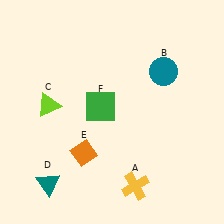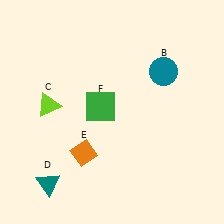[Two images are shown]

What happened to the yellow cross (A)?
The yellow cross (A) was removed in Image 2. It was in the bottom-right area of Image 1.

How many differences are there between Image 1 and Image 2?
There is 1 difference between the two images.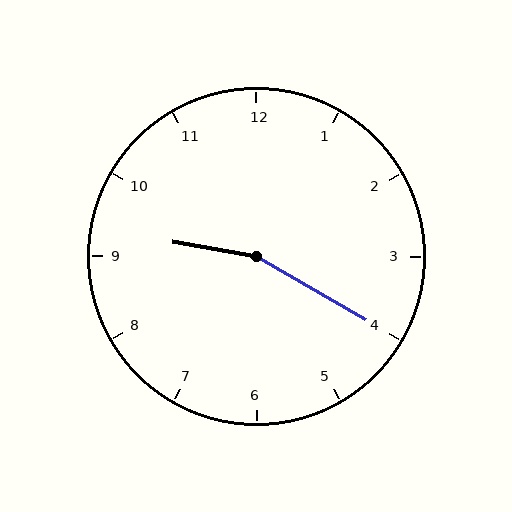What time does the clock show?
9:20.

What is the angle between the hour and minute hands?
Approximately 160 degrees.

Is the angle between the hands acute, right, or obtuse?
It is obtuse.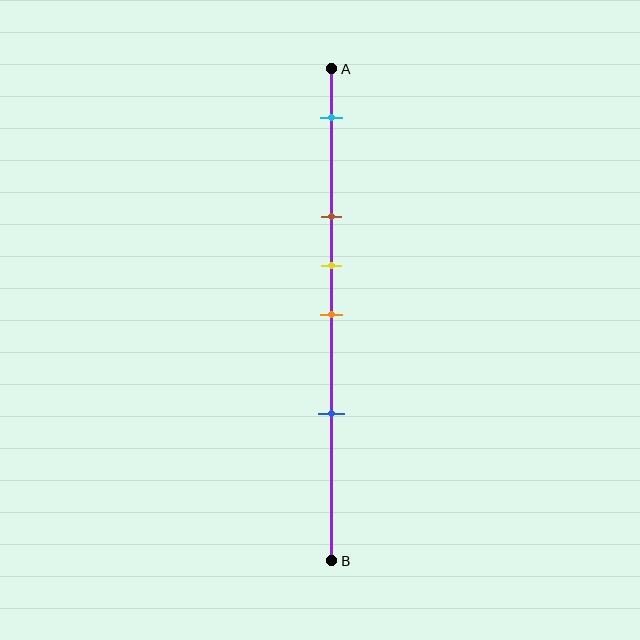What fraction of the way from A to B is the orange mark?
The orange mark is approximately 50% (0.5) of the way from A to B.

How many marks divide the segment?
There are 5 marks dividing the segment.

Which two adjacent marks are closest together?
The yellow and orange marks are the closest adjacent pair.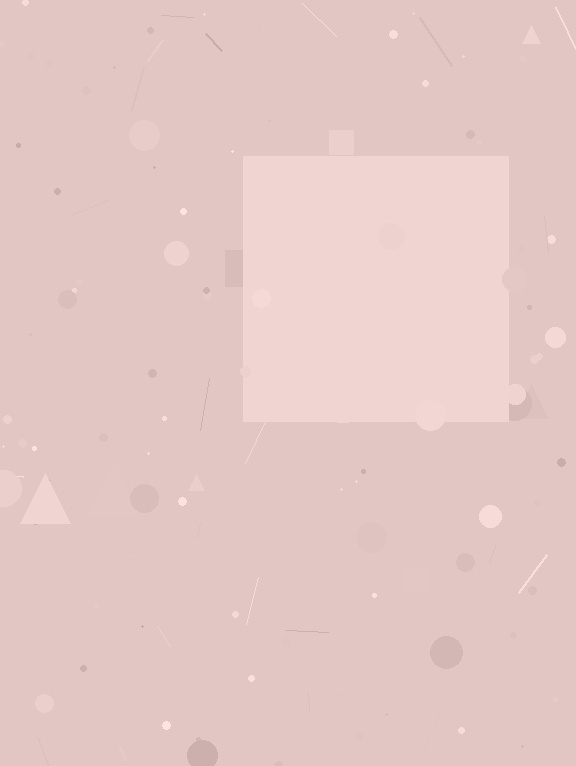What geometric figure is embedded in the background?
A square is embedded in the background.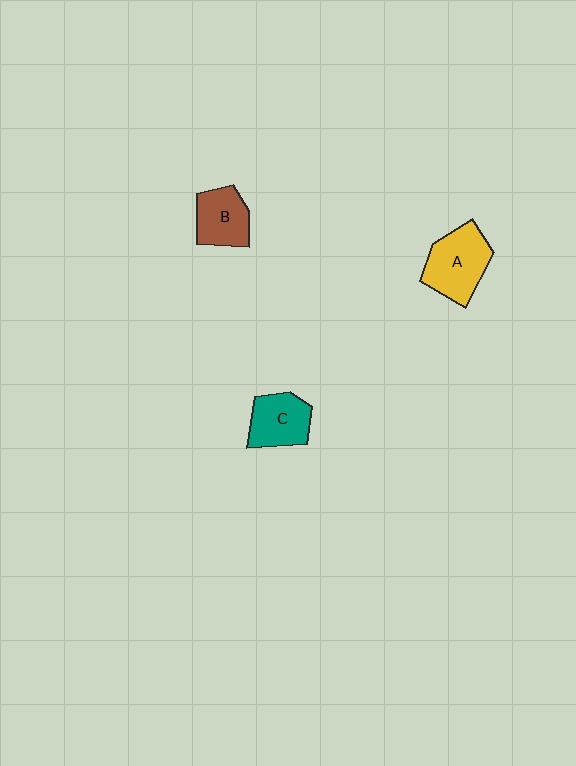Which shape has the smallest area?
Shape B (brown).